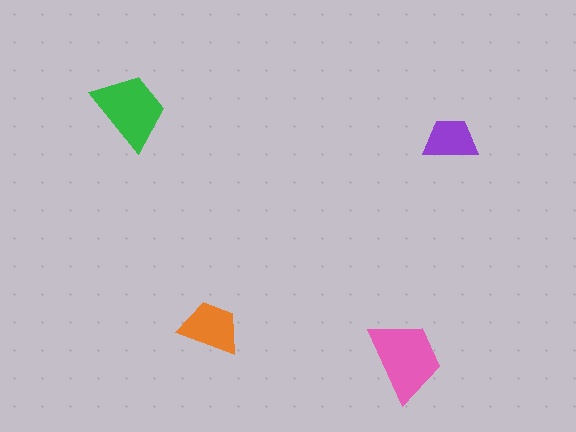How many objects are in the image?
There are 4 objects in the image.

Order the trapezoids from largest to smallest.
the pink one, the green one, the orange one, the purple one.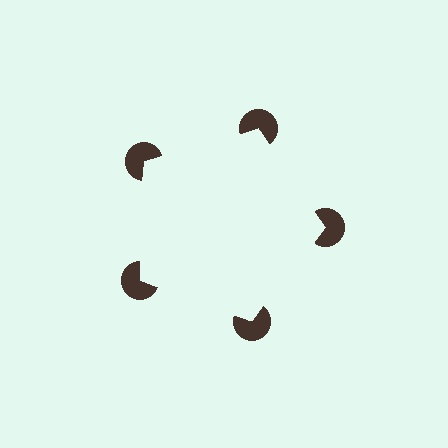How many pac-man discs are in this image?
There are 5 — one at each vertex of the illusory pentagon.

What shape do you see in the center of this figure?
An illusory pentagon — its edges are inferred from the aligned wedge cuts in the pac-man discs, not physically drawn.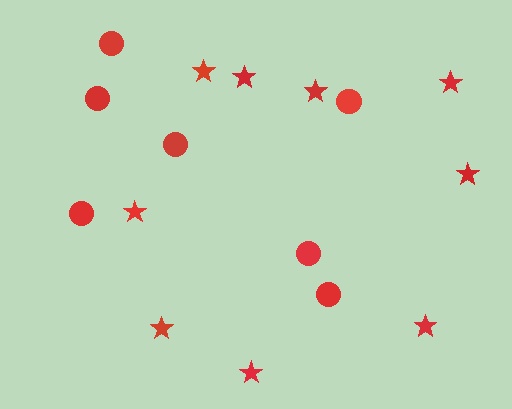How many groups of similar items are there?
There are 2 groups: one group of stars (9) and one group of circles (7).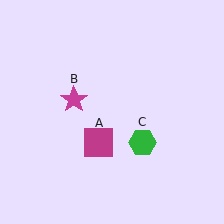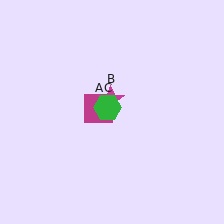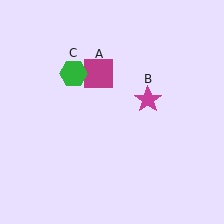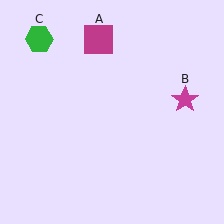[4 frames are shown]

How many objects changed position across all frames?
3 objects changed position: magenta square (object A), magenta star (object B), green hexagon (object C).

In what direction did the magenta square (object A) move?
The magenta square (object A) moved up.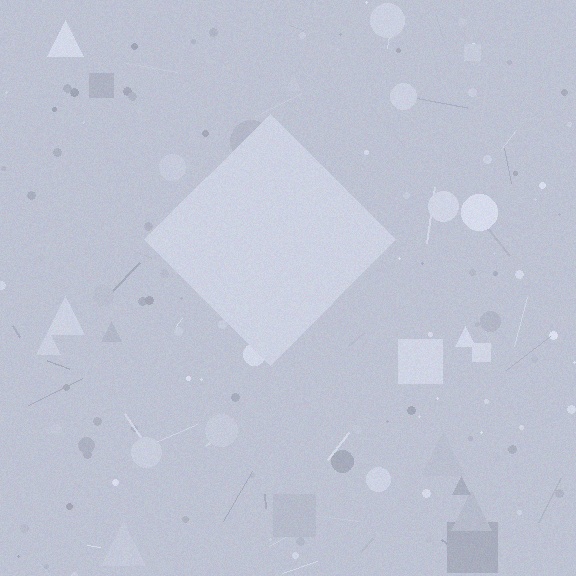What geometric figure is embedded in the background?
A diamond is embedded in the background.